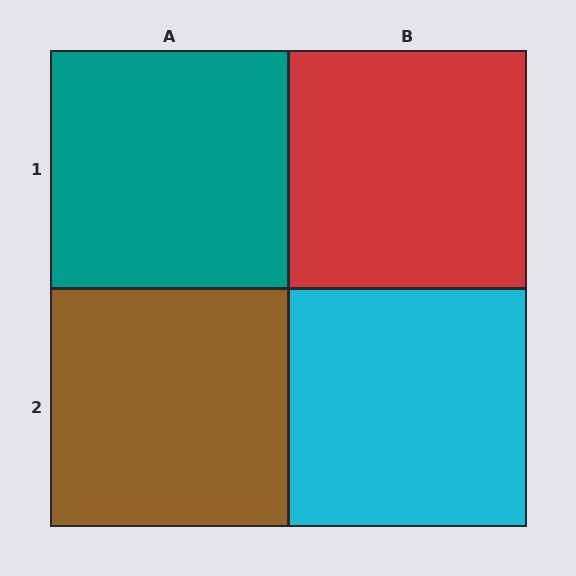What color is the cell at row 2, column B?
Cyan.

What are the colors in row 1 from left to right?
Teal, red.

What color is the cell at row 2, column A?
Brown.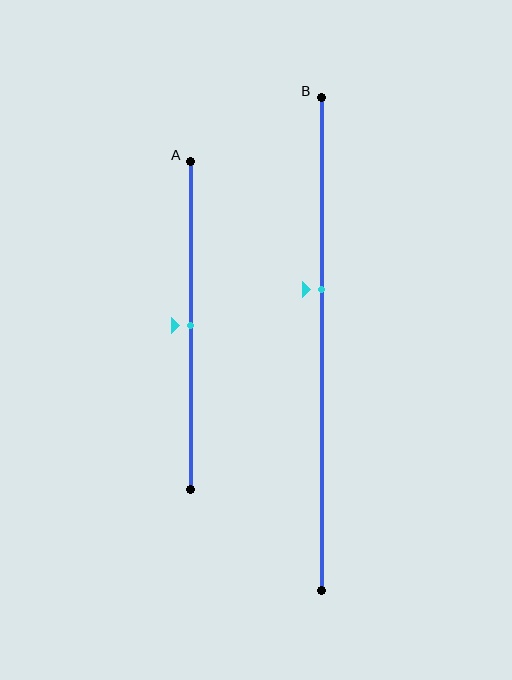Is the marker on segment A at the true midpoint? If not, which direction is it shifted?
Yes, the marker on segment A is at the true midpoint.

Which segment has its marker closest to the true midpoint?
Segment A has its marker closest to the true midpoint.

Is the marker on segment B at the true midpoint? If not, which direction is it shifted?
No, the marker on segment B is shifted upward by about 11% of the segment length.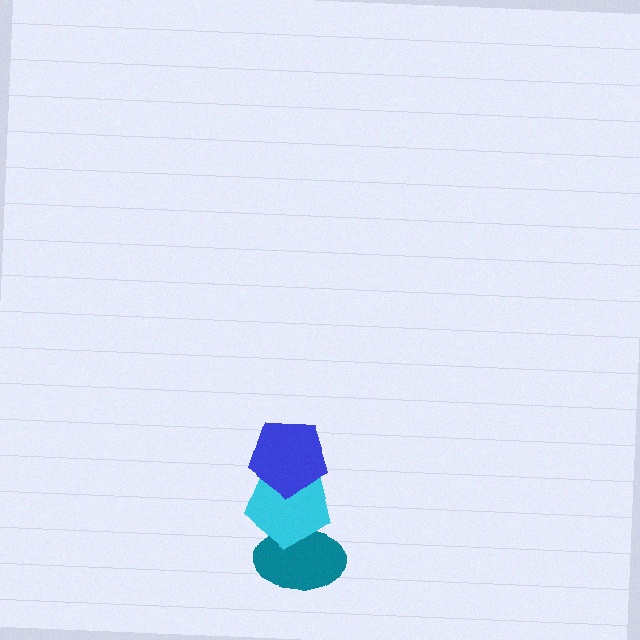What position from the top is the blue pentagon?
The blue pentagon is 1st from the top.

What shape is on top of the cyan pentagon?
The blue pentagon is on top of the cyan pentagon.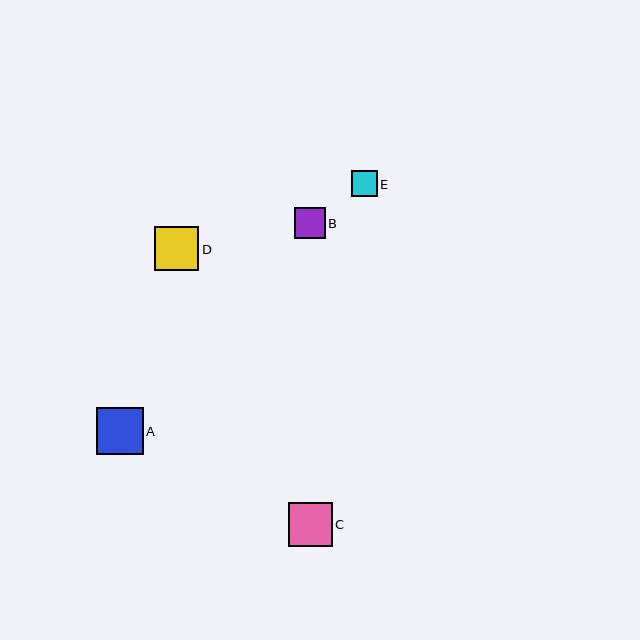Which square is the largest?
Square A is the largest with a size of approximately 47 pixels.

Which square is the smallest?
Square E is the smallest with a size of approximately 26 pixels.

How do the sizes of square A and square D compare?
Square A and square D are approximately the same size.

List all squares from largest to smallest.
From largest to smallest: A, D, C, B, E.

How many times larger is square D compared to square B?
Square D is approximately 1.5 times the size of square B.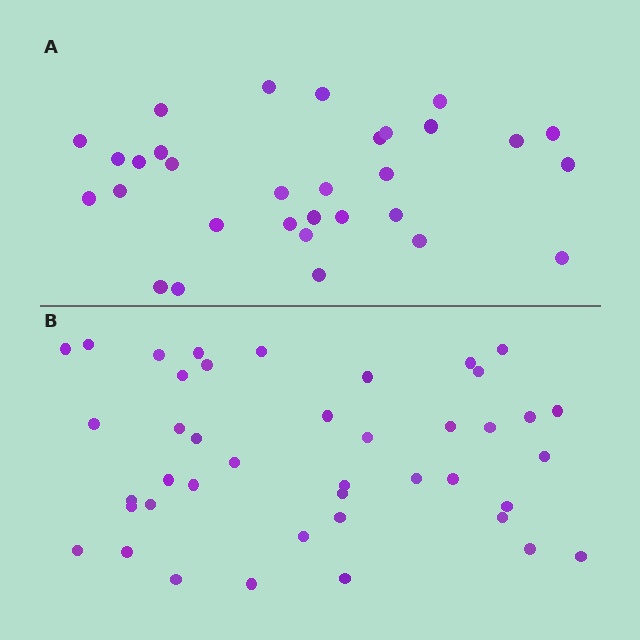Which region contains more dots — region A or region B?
Region B (the bottom region) has more dots.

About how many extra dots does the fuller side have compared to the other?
Region B has roughly 12 or so more dots than region A.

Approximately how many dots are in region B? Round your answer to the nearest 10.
About 40 dots. (The exact count is 42, which rounds to 40.)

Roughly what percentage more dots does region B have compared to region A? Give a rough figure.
About 35% more.